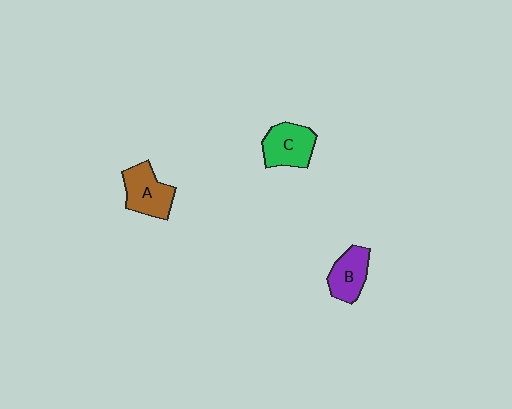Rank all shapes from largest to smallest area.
From largest to smallest: A (brown), C (green), B (purple).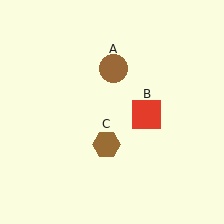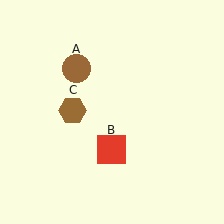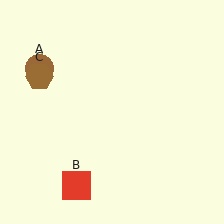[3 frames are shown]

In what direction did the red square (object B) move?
The red square (object B) moved down and to the left.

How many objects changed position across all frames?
3 objects changed position: brown circle (object A), red square (object B), brown hexagon (object C).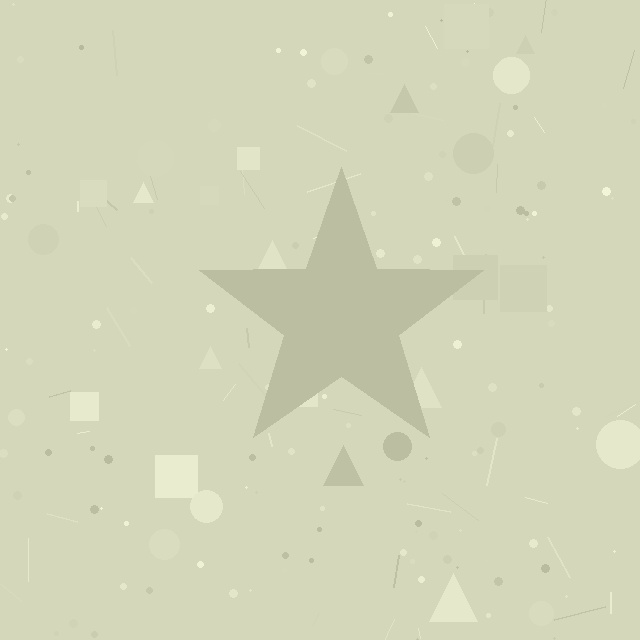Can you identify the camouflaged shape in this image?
The camouflaged shape is a star.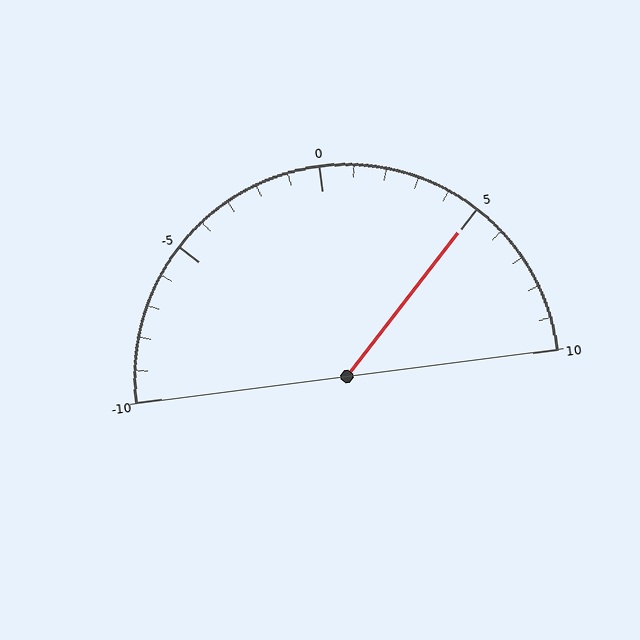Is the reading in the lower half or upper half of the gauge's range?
The reading is in the upper half of the range (-10 to 10).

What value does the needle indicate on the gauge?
The needle indicates approximately 5.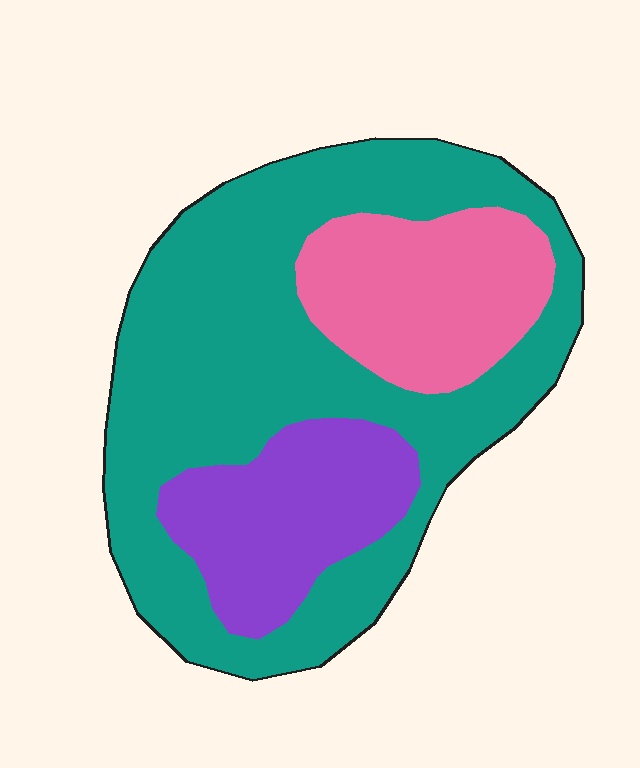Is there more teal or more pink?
Teal.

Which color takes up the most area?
Teal, at roughly 60%.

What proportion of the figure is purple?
Purple takes up between a sixth and a third of the figure.